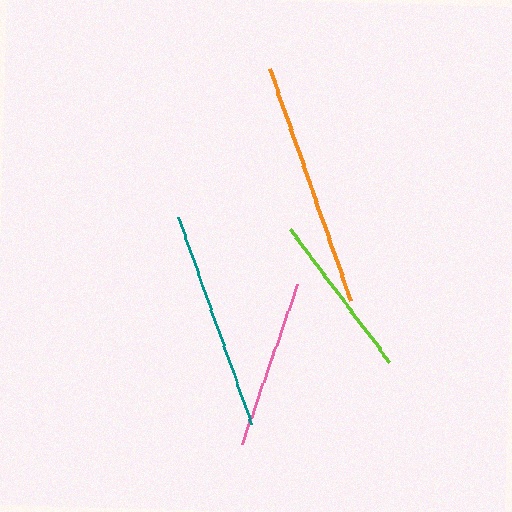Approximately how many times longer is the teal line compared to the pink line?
The teal line is approximately 1.3 times the length of the pink line.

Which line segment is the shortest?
The lime line is the shortest at approximately 166 pixels.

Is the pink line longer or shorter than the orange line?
The orange line is longer than the pink line.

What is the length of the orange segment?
The orange segment is approximately 245 pixels long.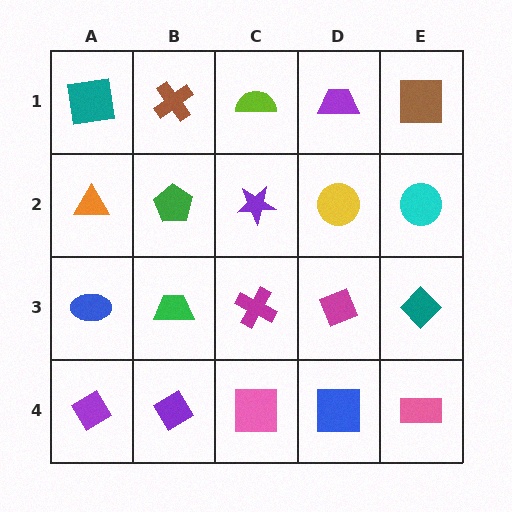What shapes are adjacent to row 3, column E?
A cyan circle (row 2, column E), a pink rectangle (row 4, column E), a magenta diamond (row 3, column D).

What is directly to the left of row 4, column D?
A pink square.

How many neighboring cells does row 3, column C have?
4.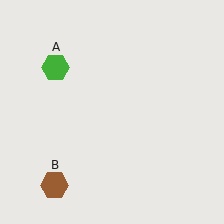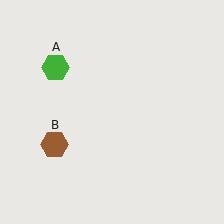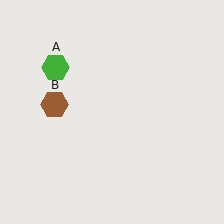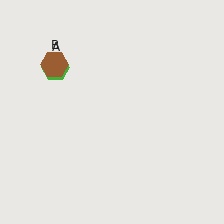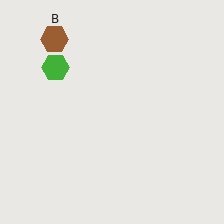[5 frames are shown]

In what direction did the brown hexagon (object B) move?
The brown hexagon (object B) moved up.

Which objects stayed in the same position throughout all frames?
Green hexagon (object A) remained stationary.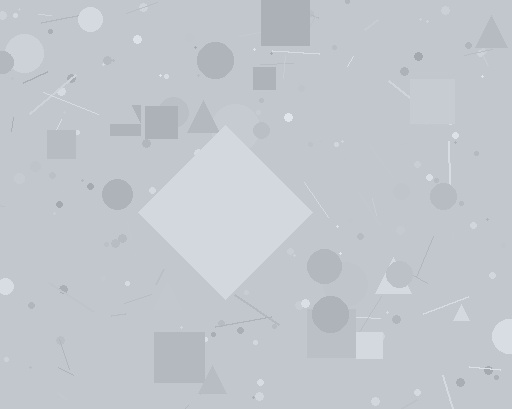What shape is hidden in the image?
A diamond is hidden in the image.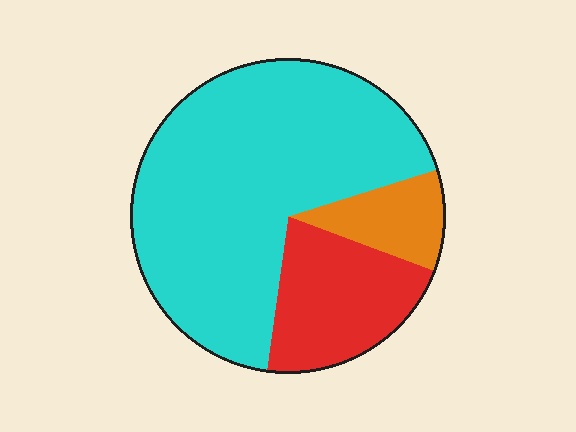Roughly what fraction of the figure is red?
Red covers 21% of the figure.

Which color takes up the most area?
Cyan, at roughly 70%.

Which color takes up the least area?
Orange, at roughly 10%.